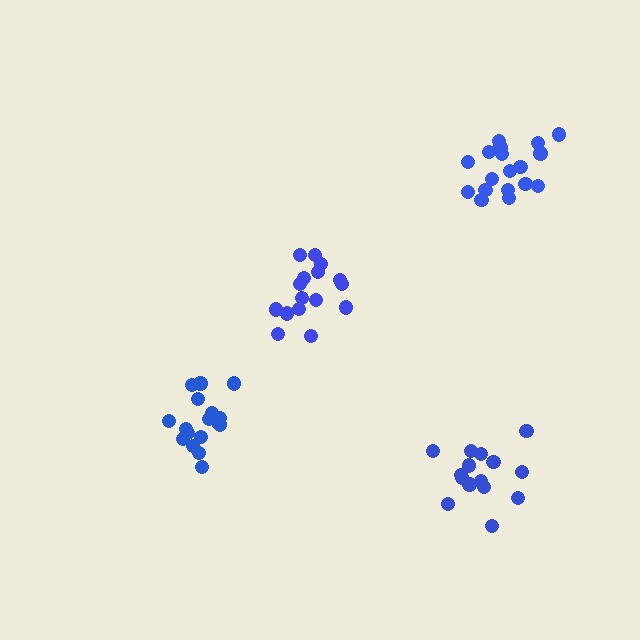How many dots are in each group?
Group 1: 16 dots, Group 2: 18 dots, Group 3: 15 dots, Group 4: 17 dots (66 total).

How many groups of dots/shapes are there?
There are 4 groups.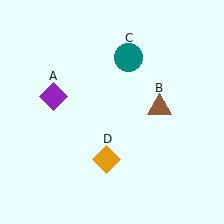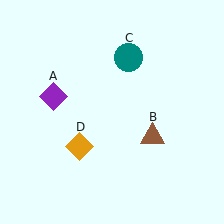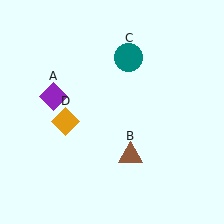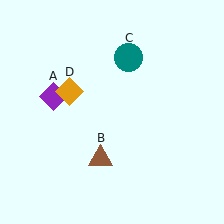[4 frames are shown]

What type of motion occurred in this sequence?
The brown triangle (object B), orange diamond (object D) rotated clockwise around the center of the scene.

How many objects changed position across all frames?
2 objects changed position: brown triangle (object B), orange diamond (object D).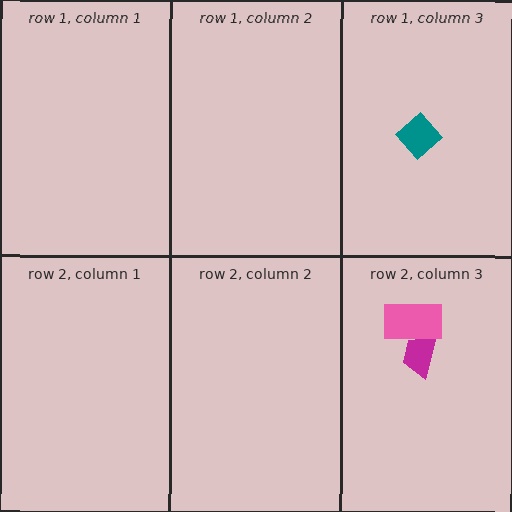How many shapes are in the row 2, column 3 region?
2.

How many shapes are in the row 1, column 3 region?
1.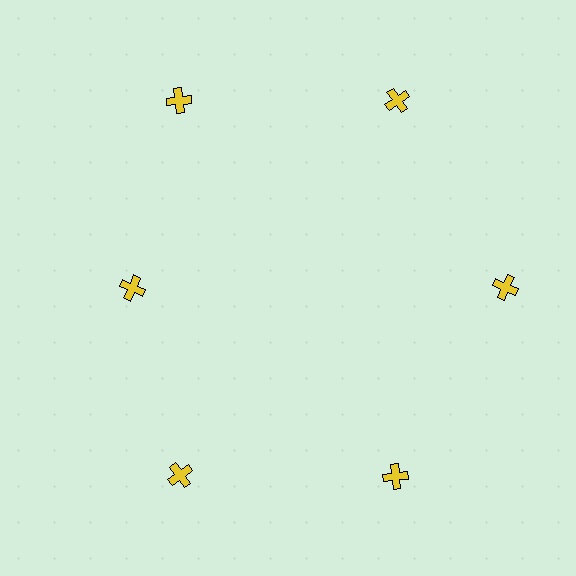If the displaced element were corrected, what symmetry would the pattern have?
It would have 6-fold rotational symmetry — the pattern would map onto itself every 60 degrees.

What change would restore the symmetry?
The symmetry would be restored by moving it outward, back onto the ring so that all 6 crosses sit at equal angles and equal distance from the center.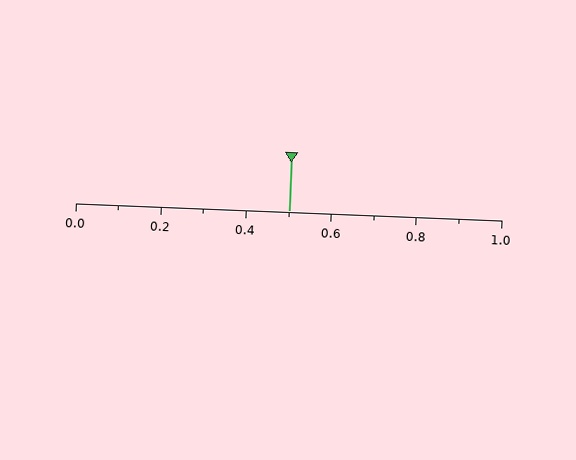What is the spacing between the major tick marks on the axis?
The major ticks are spaced 0.2 apart.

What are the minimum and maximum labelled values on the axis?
The axis runs from 0.0 to 1.0.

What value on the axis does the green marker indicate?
The marker indicates approximately 0.5.